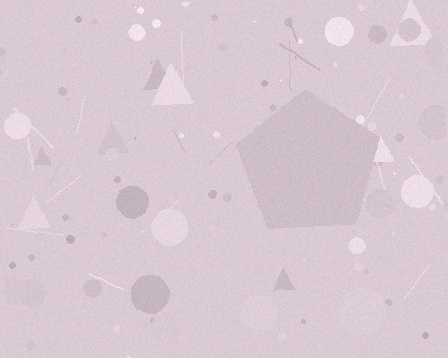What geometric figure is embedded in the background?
A pentagon is embedded in the background.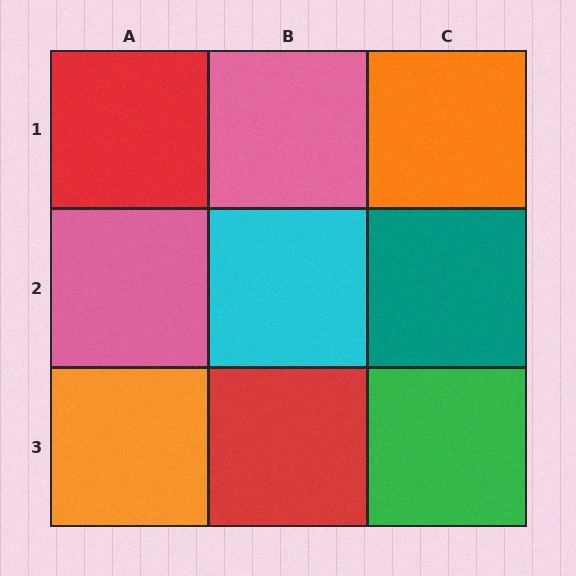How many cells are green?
1 cell is green.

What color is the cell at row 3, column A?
Orange.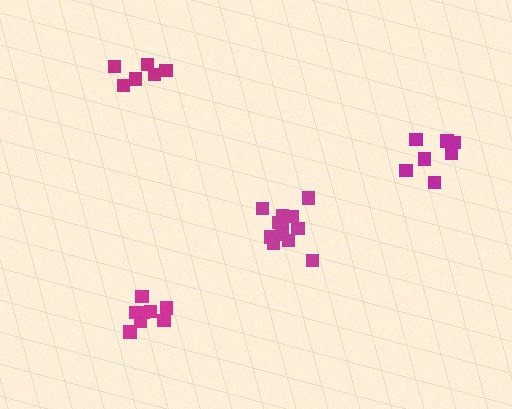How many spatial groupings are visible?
There are 4 spatial groupings.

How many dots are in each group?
Group 1: 12 dots, Group 2: 8 dots, Group 3: 6 dots, Group 4: 7 dots (33 total).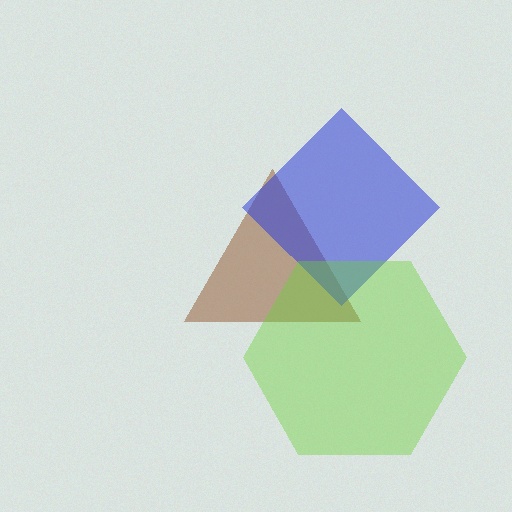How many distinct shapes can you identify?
There are 3 distinct shapes: a brown triangle, a blue diamond, a lime hexagon.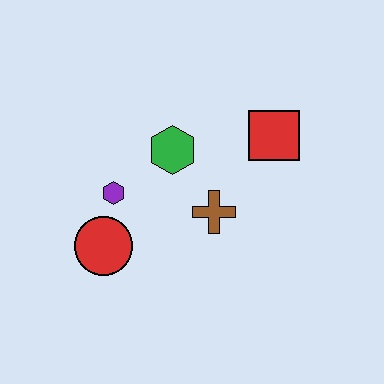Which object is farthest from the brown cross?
The red circle is farthest from the brown cross.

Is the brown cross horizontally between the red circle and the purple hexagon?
No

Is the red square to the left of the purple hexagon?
No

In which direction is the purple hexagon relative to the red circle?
The purple hexagon is above the red circle.